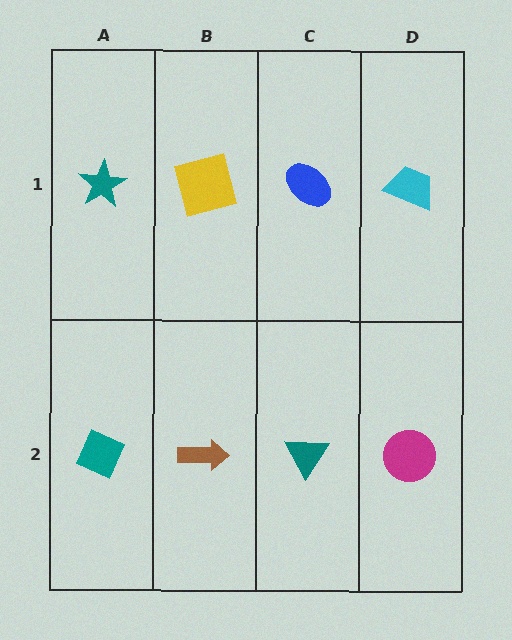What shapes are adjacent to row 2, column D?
A cyan trapezoid (row 1, column D), a teal triangle (row 2, column C).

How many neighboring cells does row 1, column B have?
3.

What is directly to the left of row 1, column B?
A teal star.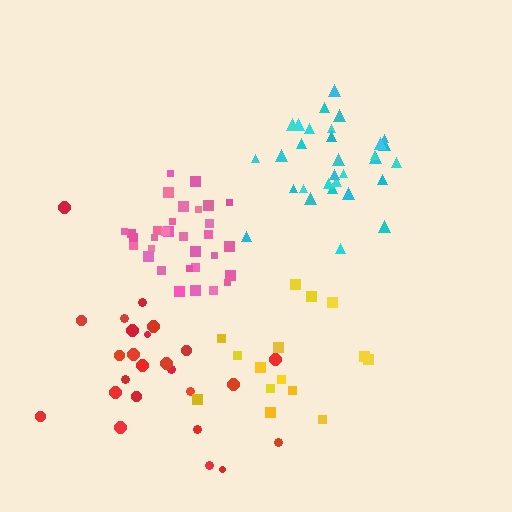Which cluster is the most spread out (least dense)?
Red.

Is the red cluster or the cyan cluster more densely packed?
Cyan.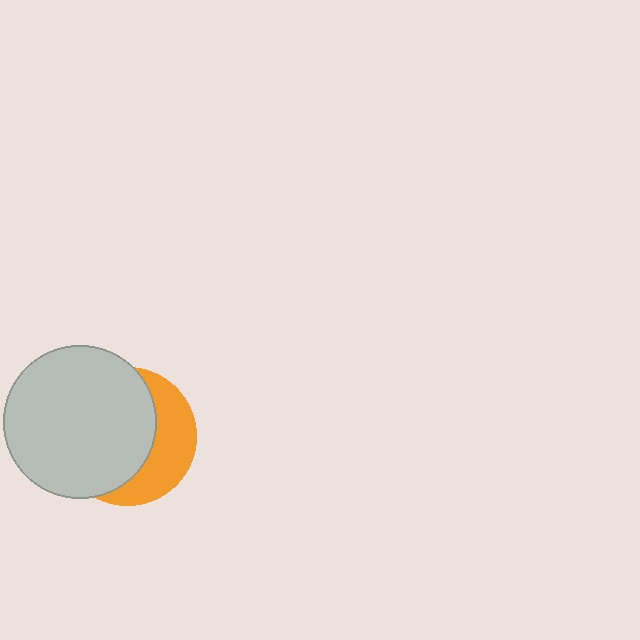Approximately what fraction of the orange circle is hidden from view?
Roughly 64% of the orange circle is hidden behind the light gray circle.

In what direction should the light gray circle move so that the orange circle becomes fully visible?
The light gray circle should move left. That is the shortest direction to clear the overlap and leave the orange circle fully visible.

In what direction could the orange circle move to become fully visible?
The orange circle could move right. That would shift it out from behind the light gray circle entirely.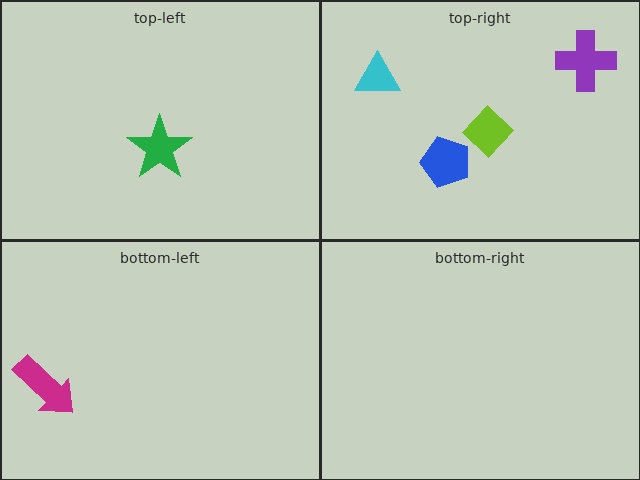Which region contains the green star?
The top-left region.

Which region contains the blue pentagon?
The top-right region.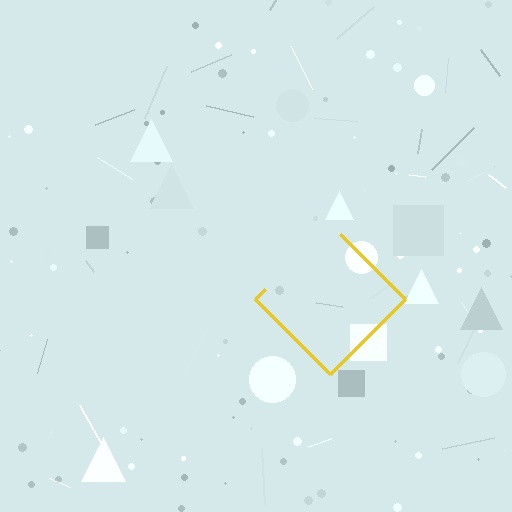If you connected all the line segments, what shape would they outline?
They would outline a diamond.